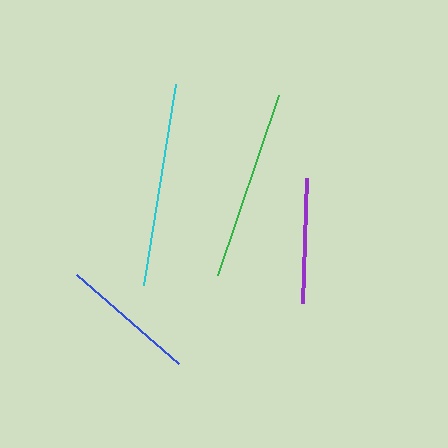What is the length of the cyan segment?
The cyan segment is approximately 204 pixels long.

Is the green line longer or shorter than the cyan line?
The cyan line is longer than the green line.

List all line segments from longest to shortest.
From longest to shortest: cyan, green, blue, purple.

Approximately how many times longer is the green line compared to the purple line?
The green line is approximately 1.5 times the length of the purple line.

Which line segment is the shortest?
The purple line is the shortest at approximately 125 pixels.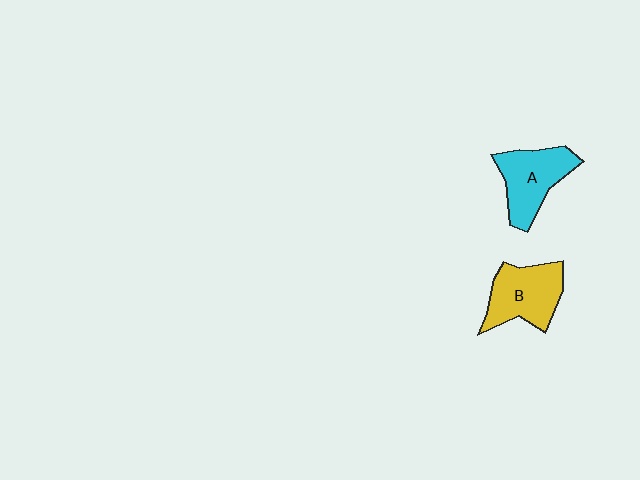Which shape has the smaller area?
Shape A (cyan).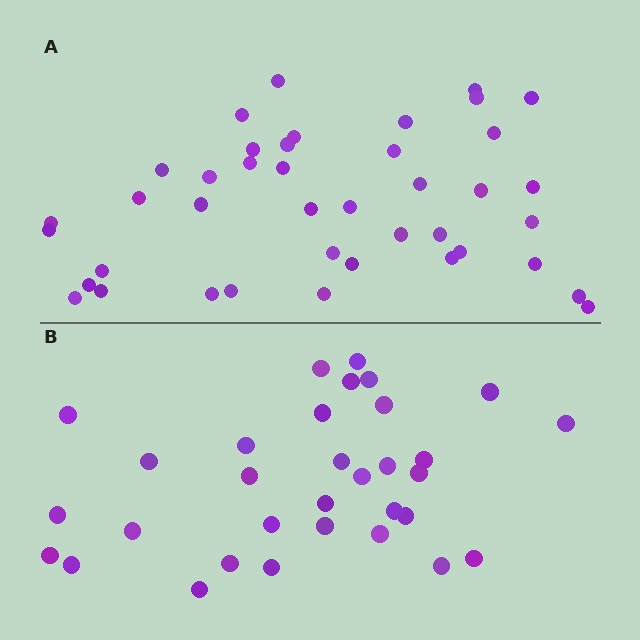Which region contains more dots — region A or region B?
Region A (the top region) has more dots.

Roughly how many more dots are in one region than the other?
Region A has roughly 8 or so more dots than region B.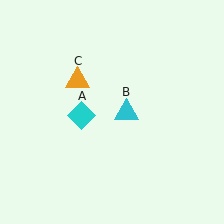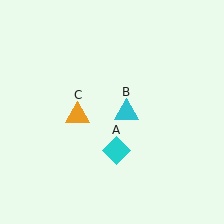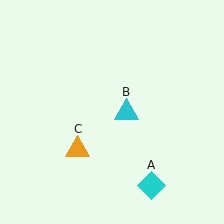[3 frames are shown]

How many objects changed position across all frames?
2 objects changed position: cyan diamond (object A), orange triangle (object C).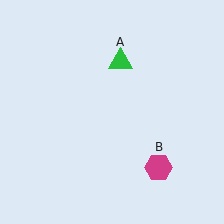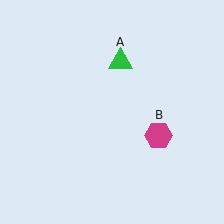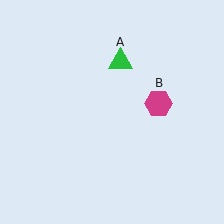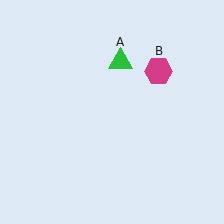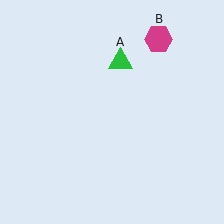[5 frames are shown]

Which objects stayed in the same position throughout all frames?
Green triangle (object A) remained stationary.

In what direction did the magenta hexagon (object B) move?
The magenta hexagon (object B) moved up.